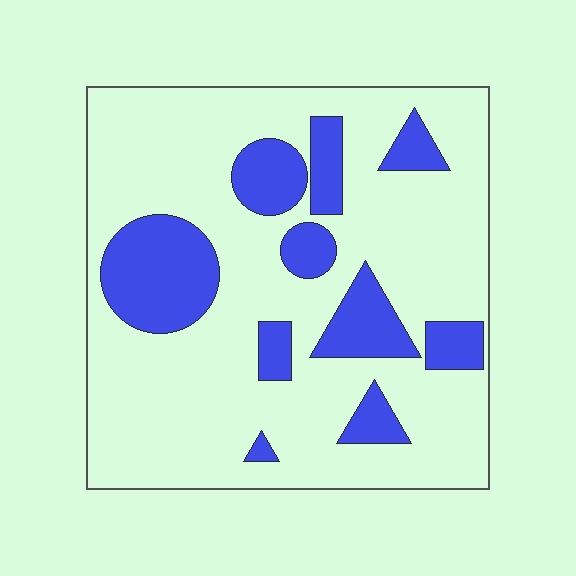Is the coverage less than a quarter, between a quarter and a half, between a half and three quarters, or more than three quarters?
Less than a quarter.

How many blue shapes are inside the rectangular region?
10.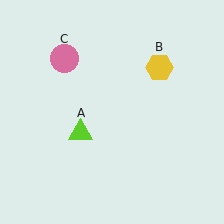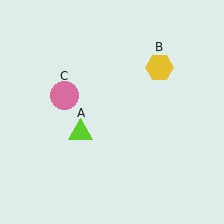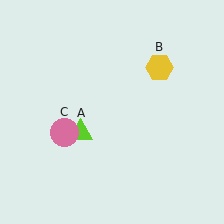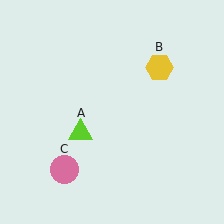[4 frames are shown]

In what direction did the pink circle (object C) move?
The pink circle (object C) moved down.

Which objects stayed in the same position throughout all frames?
Lime triangle (object A) and yellow hexagon (object B) remained stationary.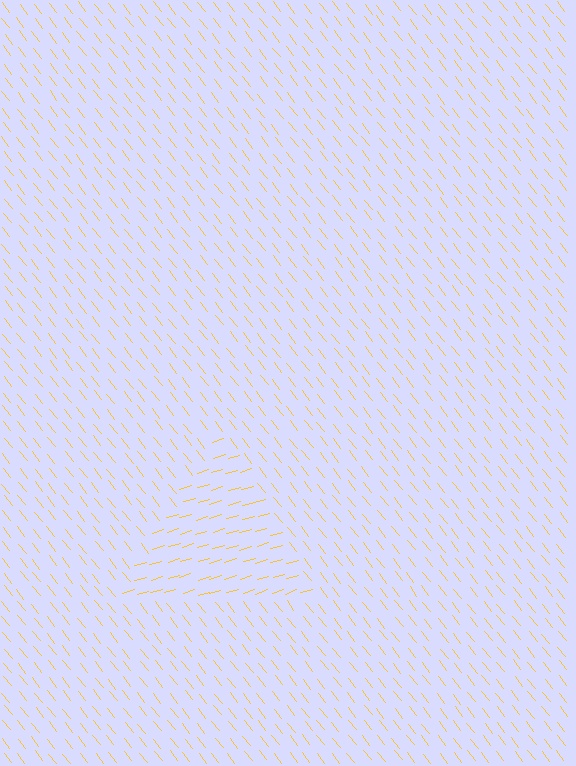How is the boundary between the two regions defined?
The boundary is defined purely by a change in line orientation (approximately 69 degrees difference). All lines are the same color and thickness.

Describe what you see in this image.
The image is filled with small yellow line segments. A triangle region in the image has lines oriented differently from the surrounding lines, creating a visible texture boundary.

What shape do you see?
I see a triangle.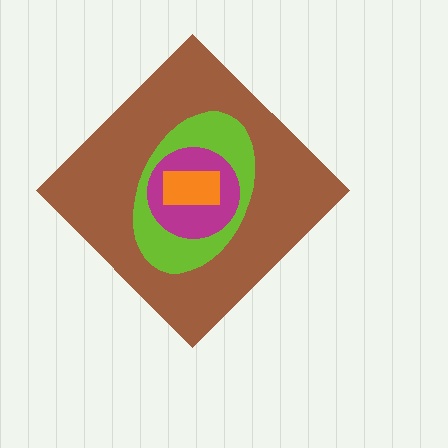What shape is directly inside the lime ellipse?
The magenta circle.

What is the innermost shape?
The orange rectangle.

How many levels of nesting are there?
4.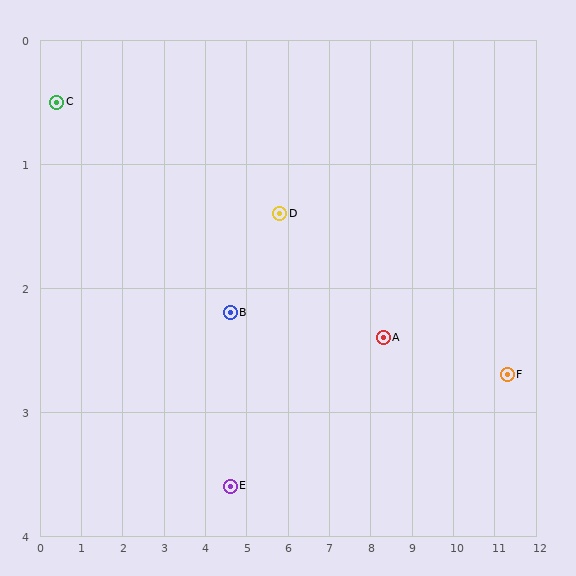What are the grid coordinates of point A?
Point A is at approximately (8.3, 2.4).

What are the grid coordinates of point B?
Point B is at approximately (4.6, 2.2).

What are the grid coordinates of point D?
Point D is at approximately (5.8, 1.4).